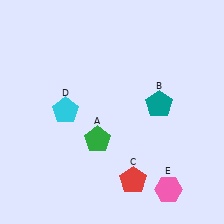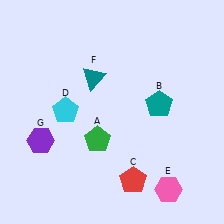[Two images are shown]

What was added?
A teal triangle (F), a purple hexagon (G) were added in Image 2.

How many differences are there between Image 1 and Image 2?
There are 2 differences between the two images.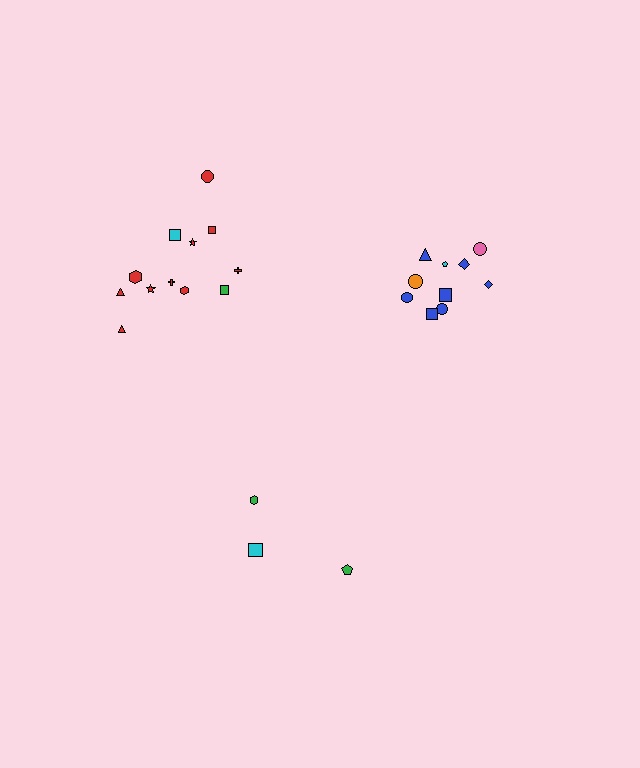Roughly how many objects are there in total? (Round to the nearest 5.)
Roughly 25 objects in total.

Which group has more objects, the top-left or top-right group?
The top-left group.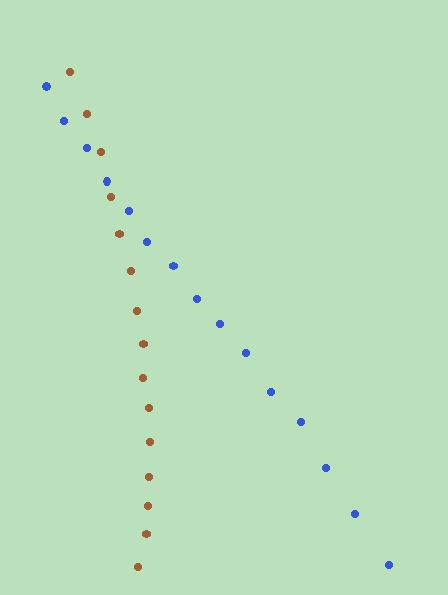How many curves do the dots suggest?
There are 2 distinct paths.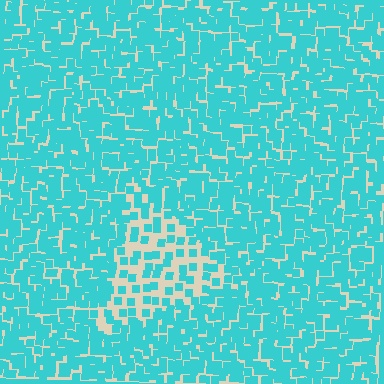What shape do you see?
I see a triangle.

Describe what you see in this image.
The image contains small cyan elements arranged at two different densities. A triangle-shaped region is visible where the elements are less densely packed than the surrounding area.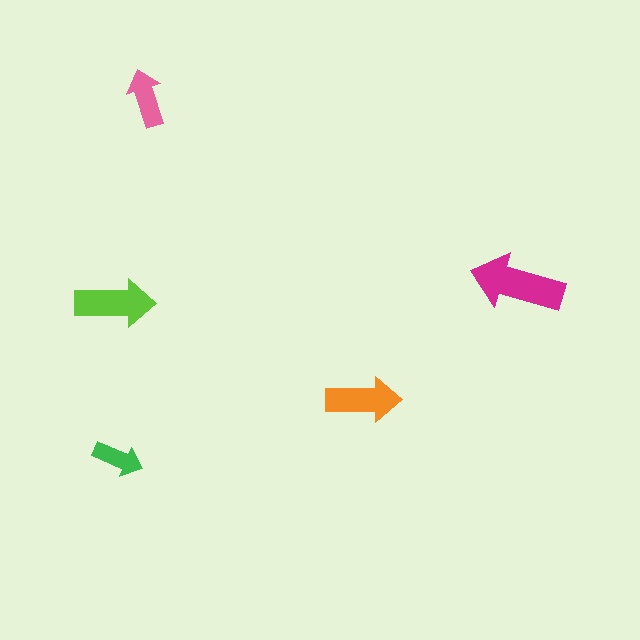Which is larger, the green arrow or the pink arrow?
The pink one.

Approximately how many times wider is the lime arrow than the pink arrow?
About 1.5 times wider.